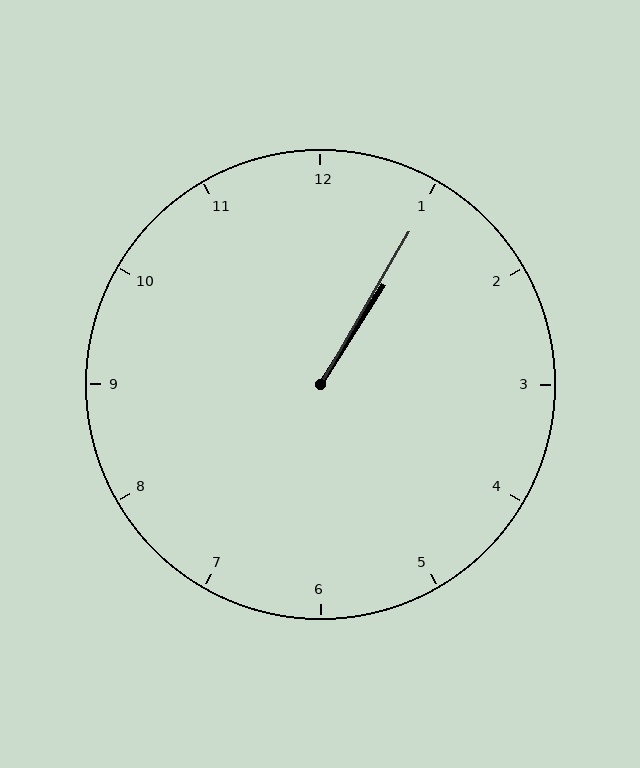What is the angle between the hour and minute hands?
Approximately 2 degrees.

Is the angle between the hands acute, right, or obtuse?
It is acute.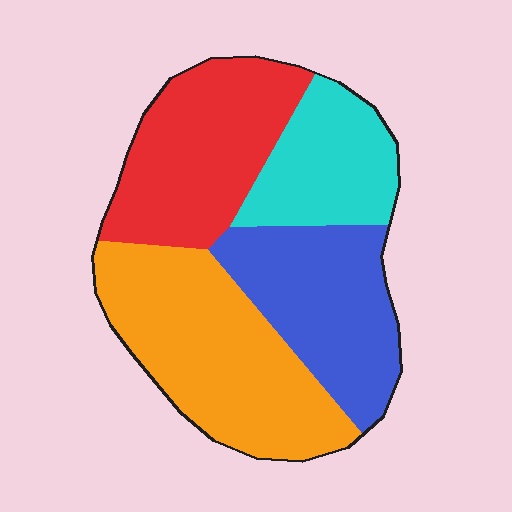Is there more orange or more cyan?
Orange.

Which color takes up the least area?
Cyan, at roughly 15%.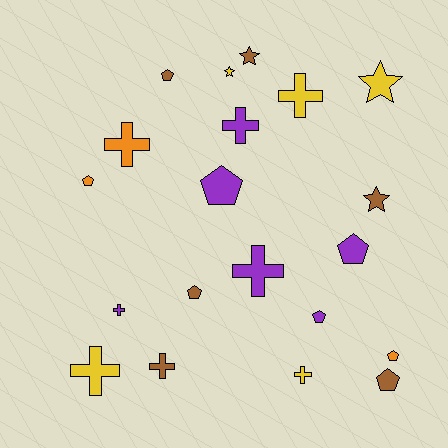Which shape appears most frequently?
Cross, with 8 objects.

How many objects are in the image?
There are 20 objects.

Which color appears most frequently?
Purple, with 6 objects.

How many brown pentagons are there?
There are 3 brown pentagons.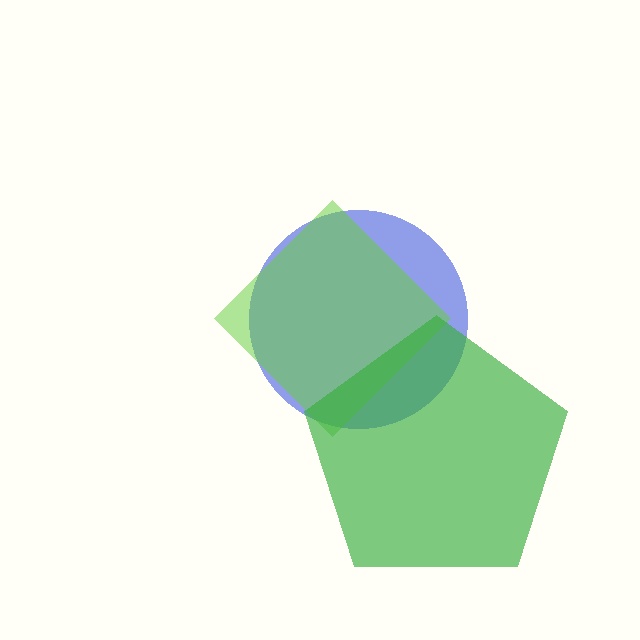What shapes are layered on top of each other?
The layered shapes are: a blue circle, a lime diamond, a green pentagon.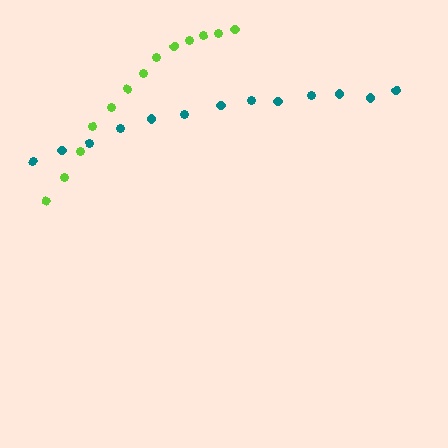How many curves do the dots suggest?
There are 2 distinct paths.